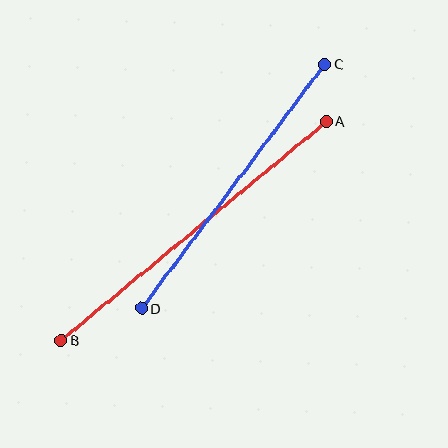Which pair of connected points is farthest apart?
Points A and B are farthest apart.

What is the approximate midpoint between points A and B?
The midpoint is at approximately (194, 231) pixels.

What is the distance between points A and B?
The distance is approximately 344 pixels.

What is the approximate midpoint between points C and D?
The midpoint is at approximately (233, 186) pixels.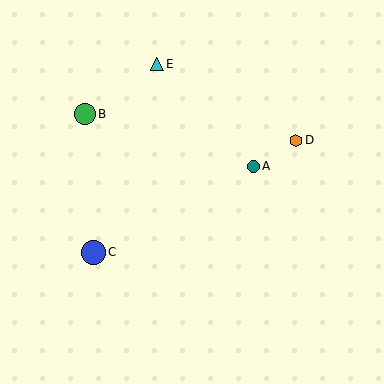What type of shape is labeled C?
Shape C is a blue circle.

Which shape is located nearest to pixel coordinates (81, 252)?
The blue circle (labeled C) at (93, 252) is nearest to that location.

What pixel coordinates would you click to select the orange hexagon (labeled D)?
Click at (296, 140) to select the orange hexagon D.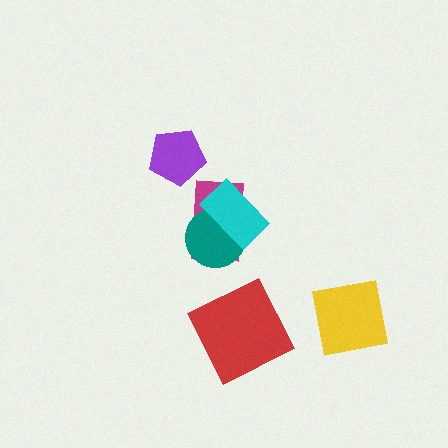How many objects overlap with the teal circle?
2 objects overlap with the teal circle.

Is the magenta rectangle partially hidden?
Yes, it is partially covered by another shape.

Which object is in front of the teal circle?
The cyan rectangle is in front of the teal circle.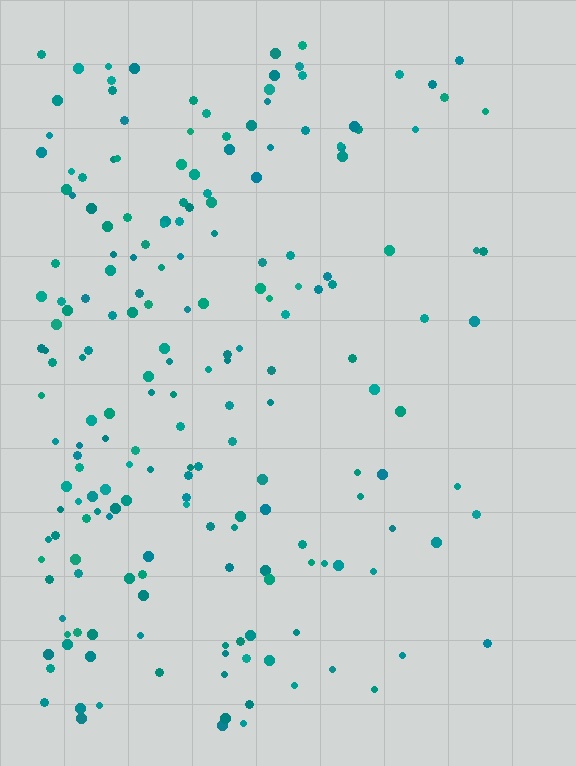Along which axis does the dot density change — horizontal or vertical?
Horizontal.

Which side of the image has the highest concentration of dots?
The left.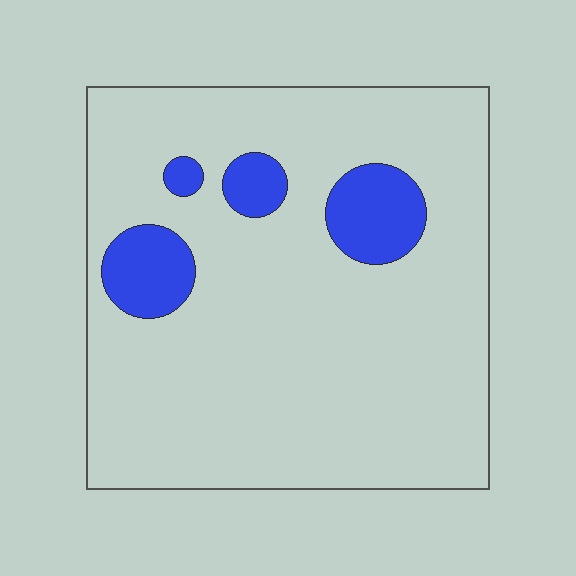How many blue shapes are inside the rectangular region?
4.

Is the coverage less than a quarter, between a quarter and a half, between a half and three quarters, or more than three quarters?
Less than a quarter.